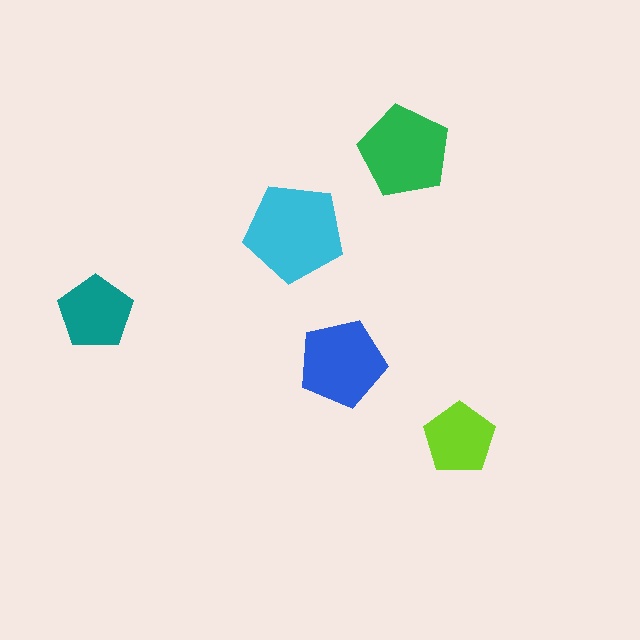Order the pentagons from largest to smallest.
the cyan one, the green one, the blue one, the teal one, the lime one.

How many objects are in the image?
There are 5 objects in the image.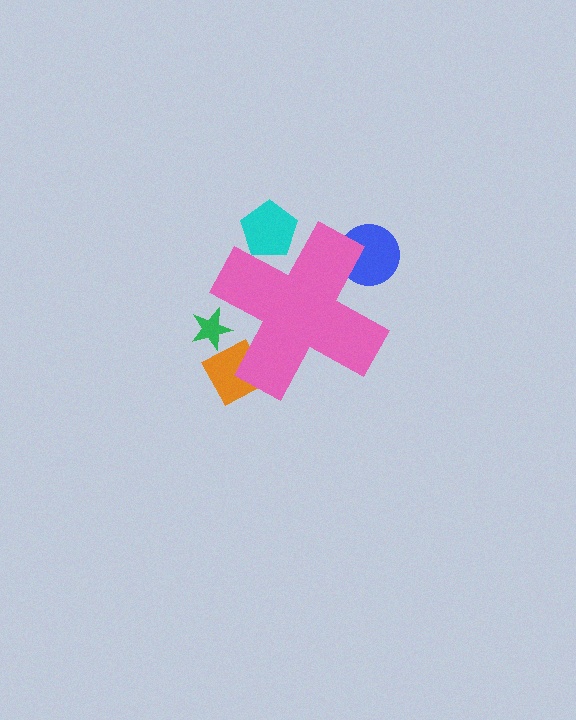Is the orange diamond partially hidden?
Yes, the orange diamond is partially hidden behind the pink cross.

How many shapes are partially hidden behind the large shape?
4 shapes are partially hidden.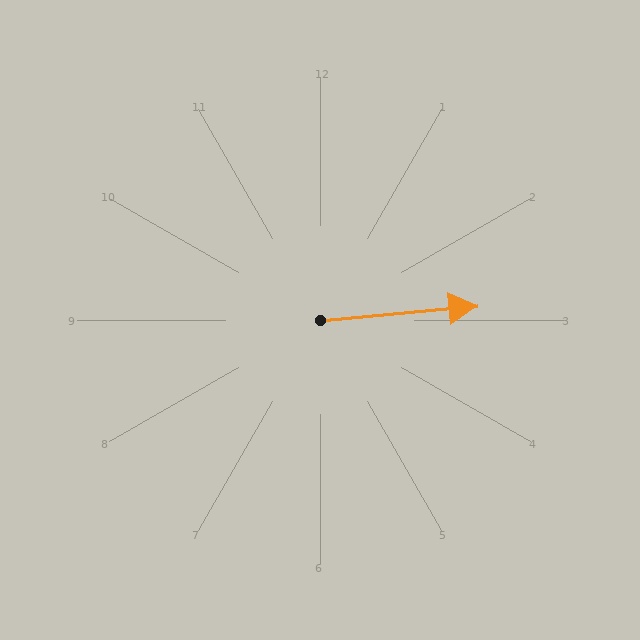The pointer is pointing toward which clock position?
Roughly 3 o'clock.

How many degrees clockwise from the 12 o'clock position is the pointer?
Approximately 85 degrees.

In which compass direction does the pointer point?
East.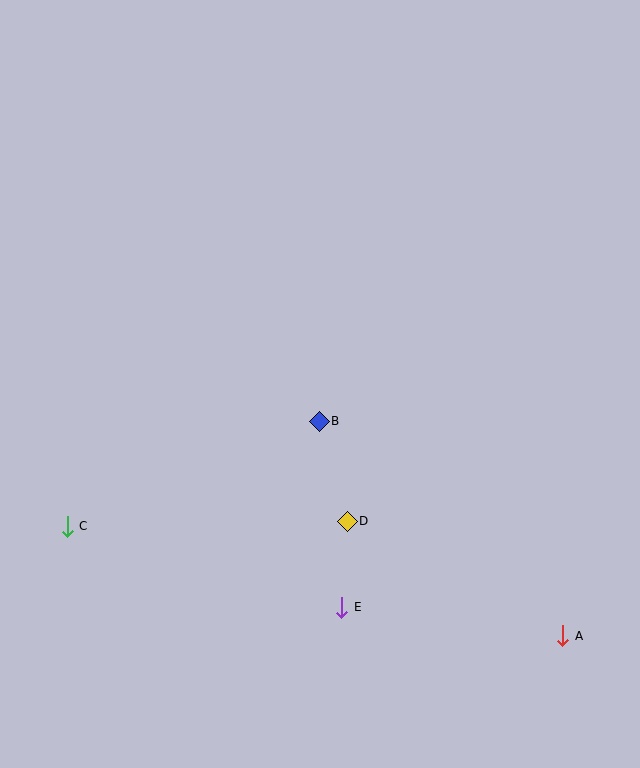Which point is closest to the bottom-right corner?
Point A is closest to the bottom-right corner.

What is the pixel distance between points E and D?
The distance between E and D is 86 pixels.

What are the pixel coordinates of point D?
Point D is at (347, 521).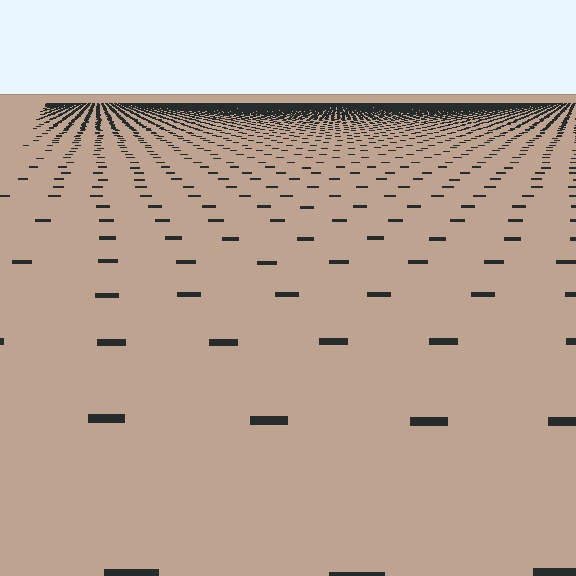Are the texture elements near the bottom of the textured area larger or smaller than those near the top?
Larger. Near the bottom, elements are closer to the viewer and appear at a bigger on-screen size.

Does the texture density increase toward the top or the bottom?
Density increases toward the top.